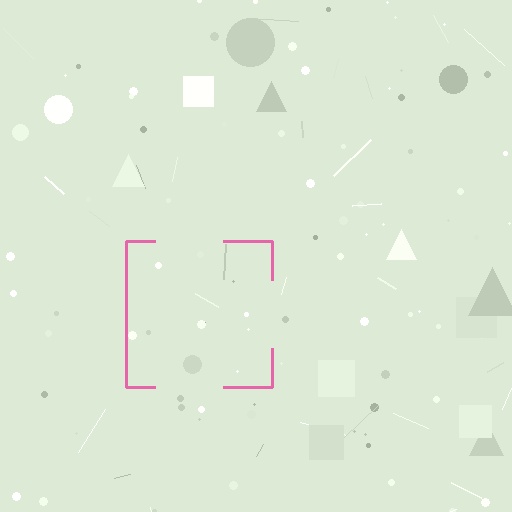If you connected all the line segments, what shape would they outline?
They would outline a square.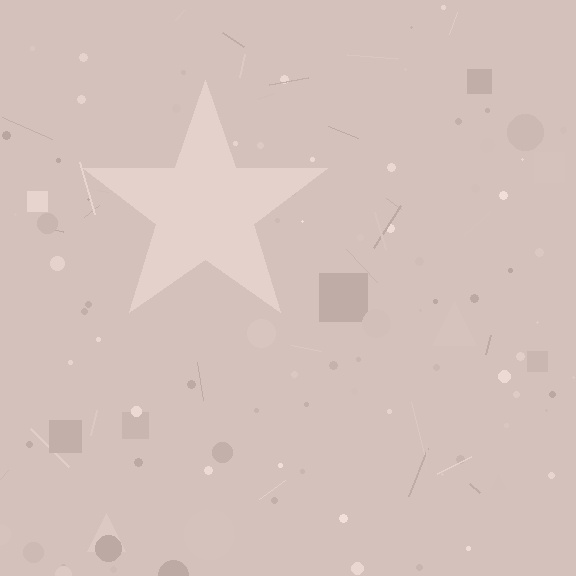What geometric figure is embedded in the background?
A star is embedded in the background.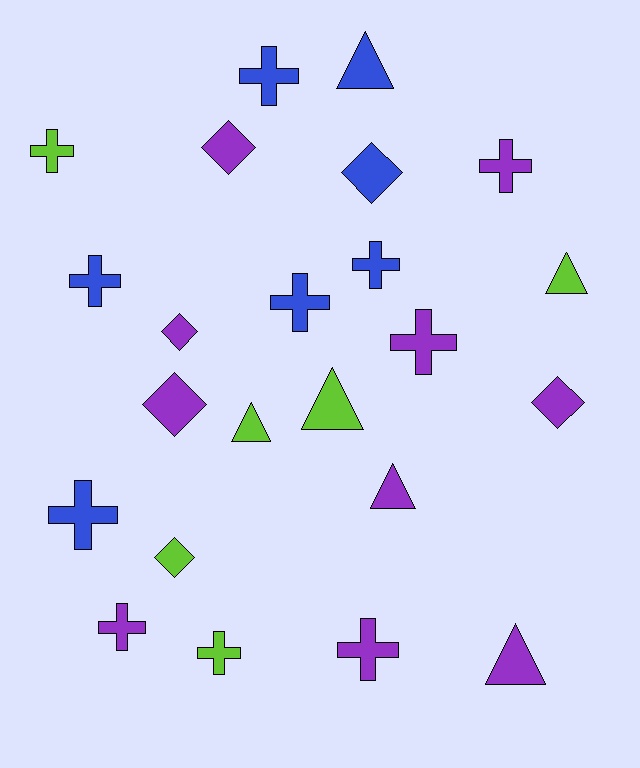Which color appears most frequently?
Purple, with 10 objects.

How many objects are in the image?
There are 23 objects.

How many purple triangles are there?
There are 2 purple triangles.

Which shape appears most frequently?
Cross, with 11 objects.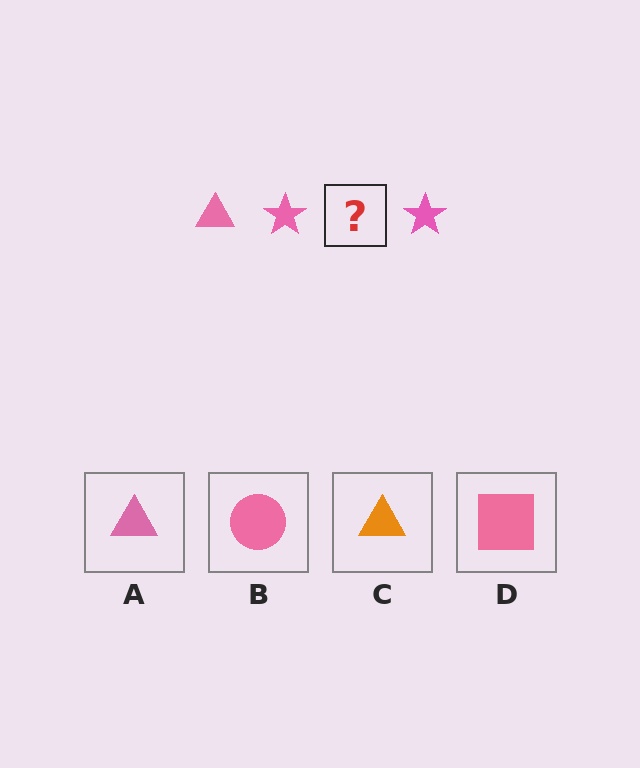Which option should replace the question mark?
Option A.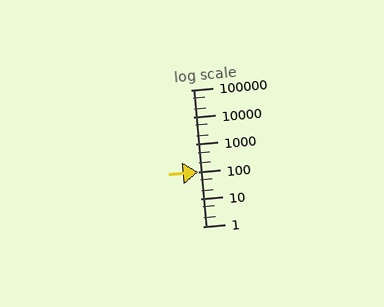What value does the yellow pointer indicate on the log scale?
The pointer indicates approximately 100.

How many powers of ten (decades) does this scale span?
The scale spans 5 decades, from 1 to 100000.